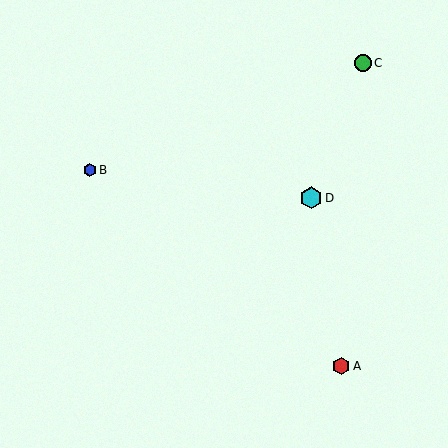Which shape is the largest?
The cyan hexagon (labeled D) is the largest.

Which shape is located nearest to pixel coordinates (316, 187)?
The cyan hexagon (labeled D) at (311, 198) is nearest to that location.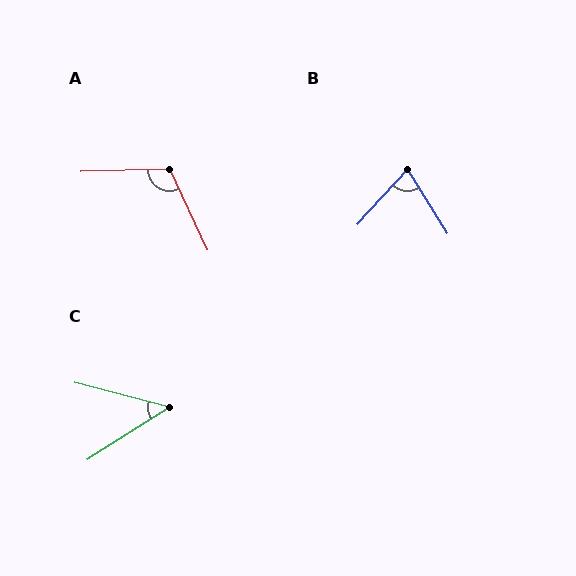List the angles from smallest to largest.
C (47°), B (75°), A (114°).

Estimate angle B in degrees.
Approximately 75 degrees.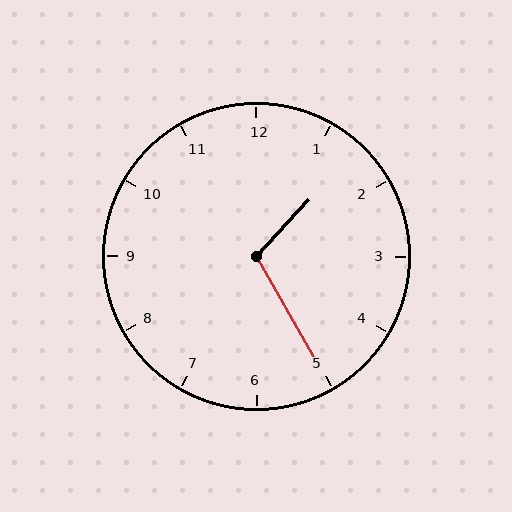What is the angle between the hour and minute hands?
Approximately 108 degrees.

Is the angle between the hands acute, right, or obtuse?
It is obtuse.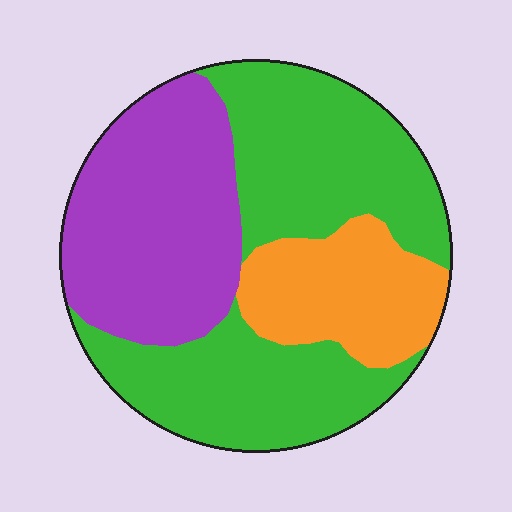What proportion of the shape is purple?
Purple takes up about one third (1/3) of the shape.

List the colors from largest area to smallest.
From largest to smallest: green, purple, orange.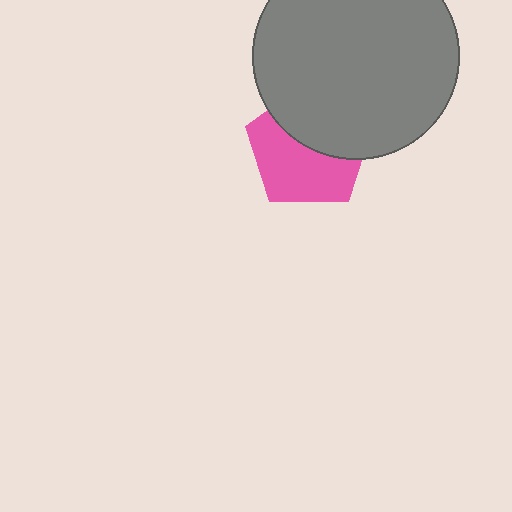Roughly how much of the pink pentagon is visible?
About half of it is visible (roughly 55%).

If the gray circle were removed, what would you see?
You would see the complete pink pentagon.